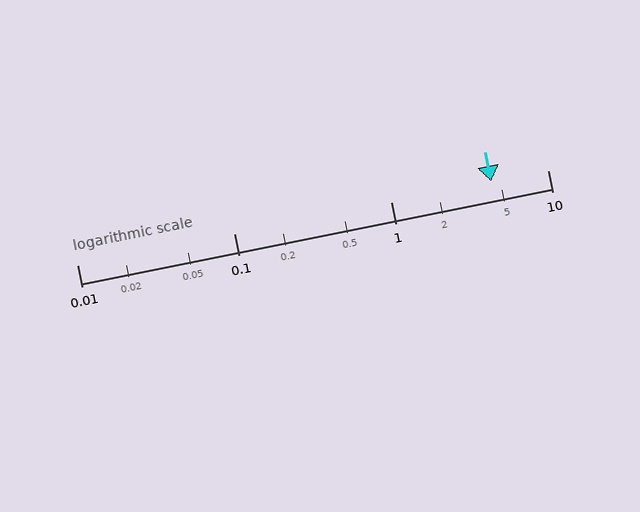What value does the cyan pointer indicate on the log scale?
The pointer indicates approximately 4.4.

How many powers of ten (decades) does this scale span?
The scale spans 3 decades, from 0.01 to 10.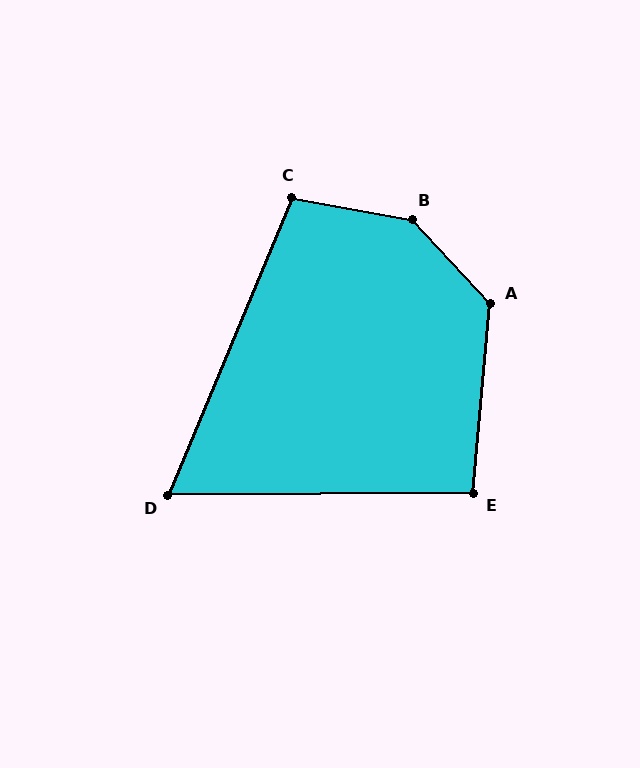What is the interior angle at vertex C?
Approximately 102 degrees (obtuse).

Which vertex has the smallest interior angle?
D, at approximately 67 degrees.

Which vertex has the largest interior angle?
B, at approximately 143 degrees.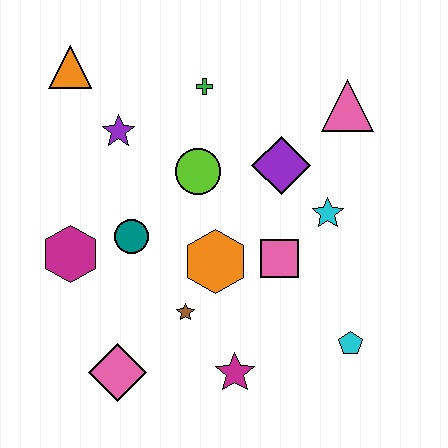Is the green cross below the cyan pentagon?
No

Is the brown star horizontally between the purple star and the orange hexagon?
Yes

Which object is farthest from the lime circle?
The cyan pentagon is farthest from the lime circle.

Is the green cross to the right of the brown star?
Yes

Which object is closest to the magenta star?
The brown star is closest to the magenta star.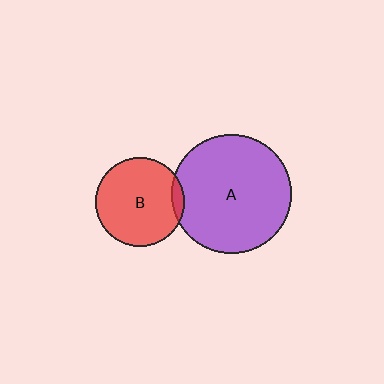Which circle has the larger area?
Circle A (purple).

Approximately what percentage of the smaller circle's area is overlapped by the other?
Approximately 5%.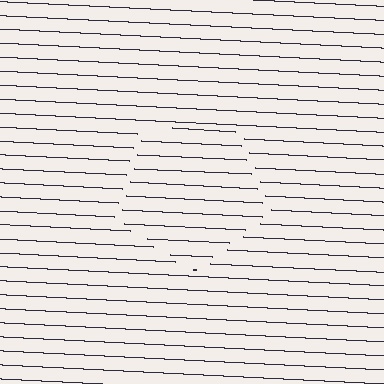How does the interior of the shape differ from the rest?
The interior of the shape contains the same grating, shifted by half a period — the contour is defined by the phase discontinuity where line-ends from the inner and outer gratings abut.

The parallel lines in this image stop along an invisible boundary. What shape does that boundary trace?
An illusory pentagon. The interior of the shape contains the same grating, shifted by half a period — the contour is defined by the phase discontinuity where line-ends from the inner and outer gratings abut.